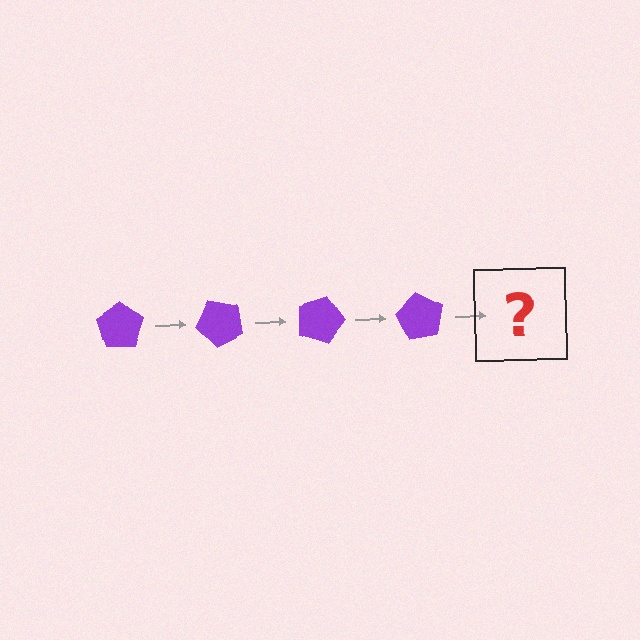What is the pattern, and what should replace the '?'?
The pattern is that the pentagon rotates 45 degrees each step. The '?' should be a purple pentagon rotated 180 degrees.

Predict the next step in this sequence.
The next step is a purple pentagon rotated 180 degrees.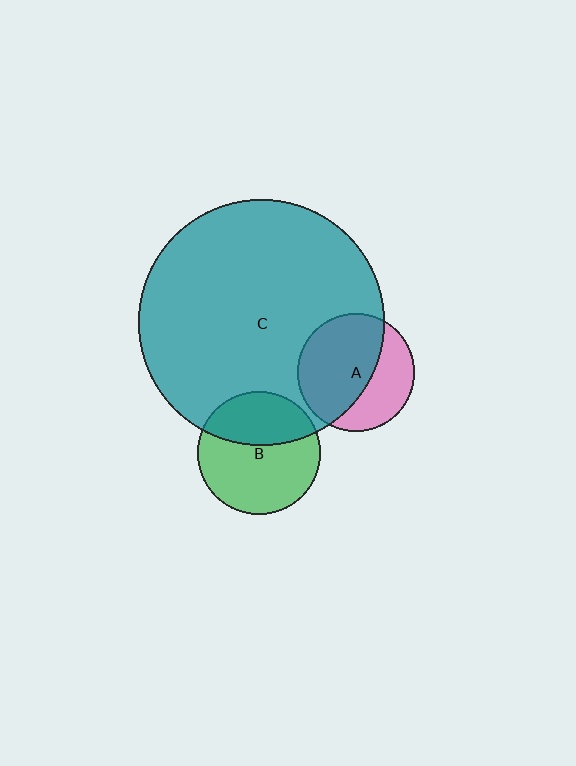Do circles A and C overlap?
Yes.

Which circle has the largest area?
Circle C (teal).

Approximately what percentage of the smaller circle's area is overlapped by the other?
Approximately 65%.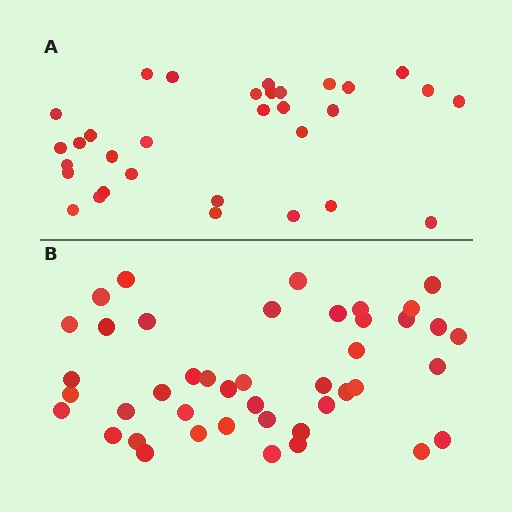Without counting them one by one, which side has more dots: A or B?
Region B (the bottom region) has more dots.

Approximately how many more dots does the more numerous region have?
Region B has roughly 12 or so more dots than region A.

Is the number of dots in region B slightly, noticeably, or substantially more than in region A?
Region B has noticeably more, but not dramatically so. The ratio is roughly 1.3 to 1.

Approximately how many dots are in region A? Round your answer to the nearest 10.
About 30 dots. (The exact count is 32, which rounds to 30.)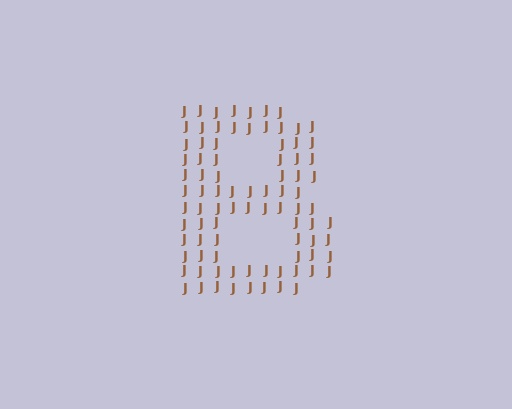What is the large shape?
The large shape is the letter B.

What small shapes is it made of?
It is made of small letter J's.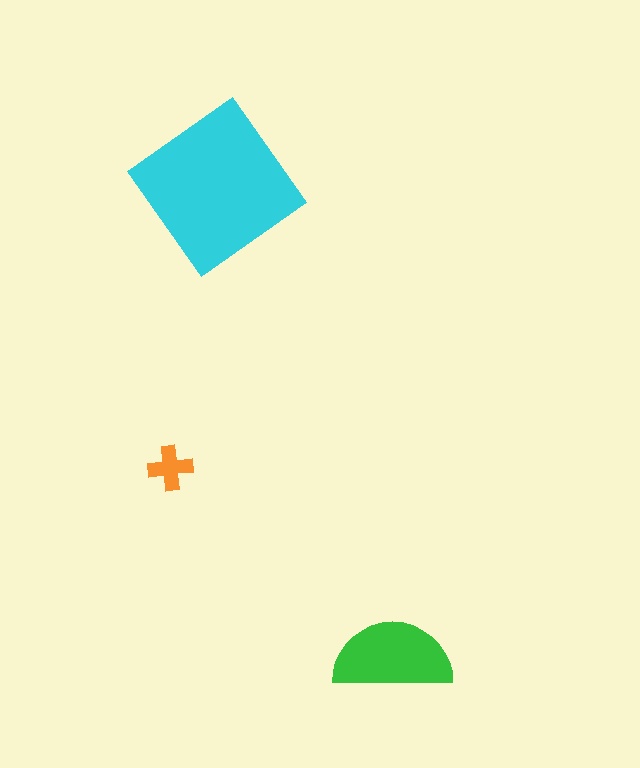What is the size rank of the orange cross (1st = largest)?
3rd.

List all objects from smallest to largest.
The orange cross, the green semicircle, the cyan diamond.